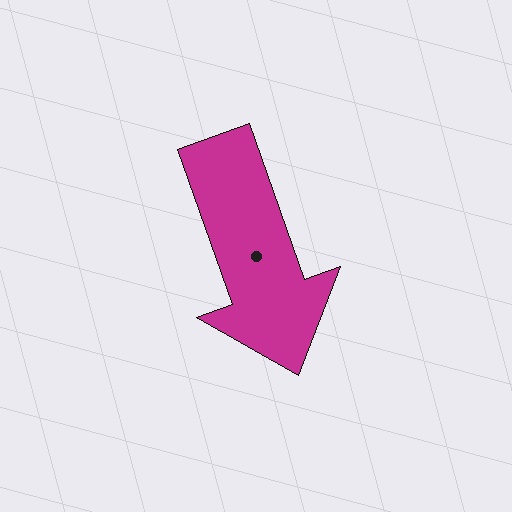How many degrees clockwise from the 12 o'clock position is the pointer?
Approximately 161 degrees.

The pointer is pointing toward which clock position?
Roughly 5 o'clock.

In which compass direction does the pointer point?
South.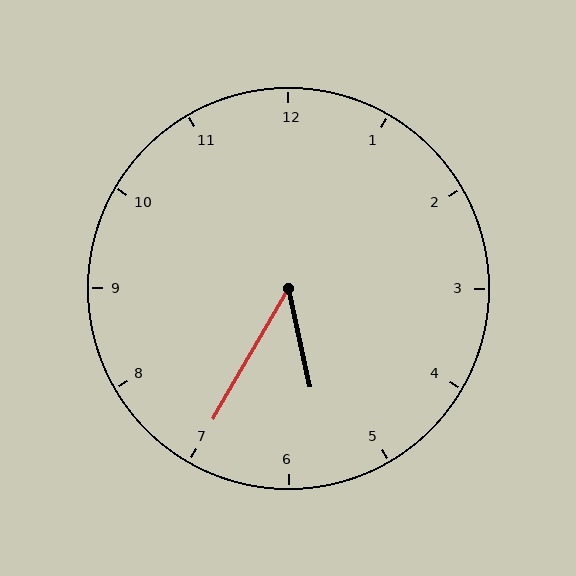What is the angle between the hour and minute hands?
Approximately 42 degrees.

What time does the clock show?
5:35.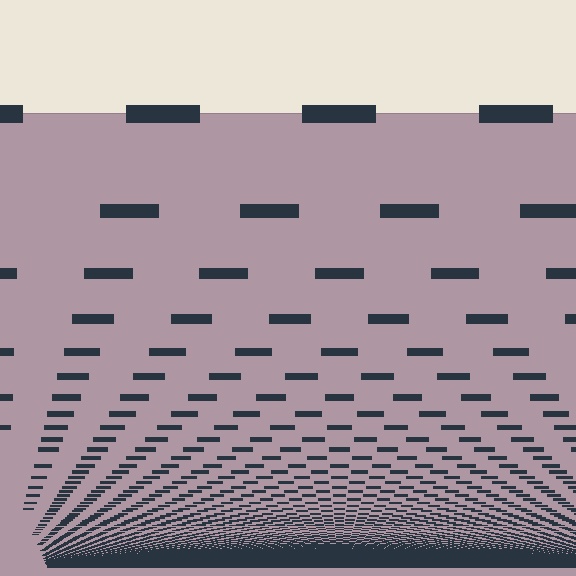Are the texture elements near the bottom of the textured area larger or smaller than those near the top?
Smaller. The gradient is inverted — elements near the bottom are smaller and denser.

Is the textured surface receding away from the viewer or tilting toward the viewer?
The surface appears to tilt toward the viewer. Texture elements get larger and sparser toward the top.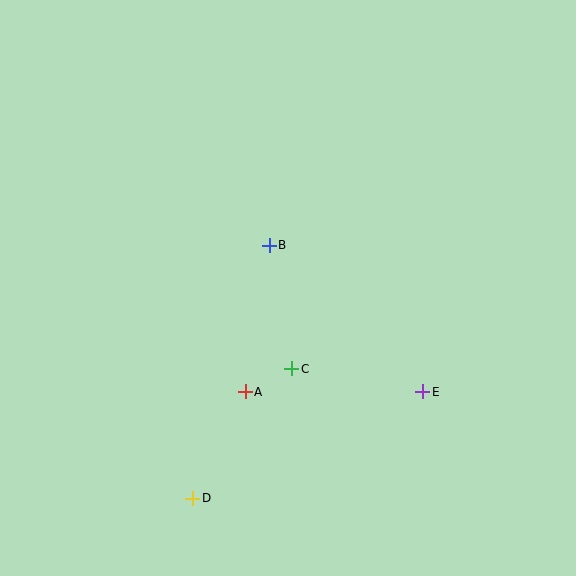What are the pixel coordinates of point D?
Point D is at (193, 498).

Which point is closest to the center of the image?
Point B at (269, 245) is closest to the center.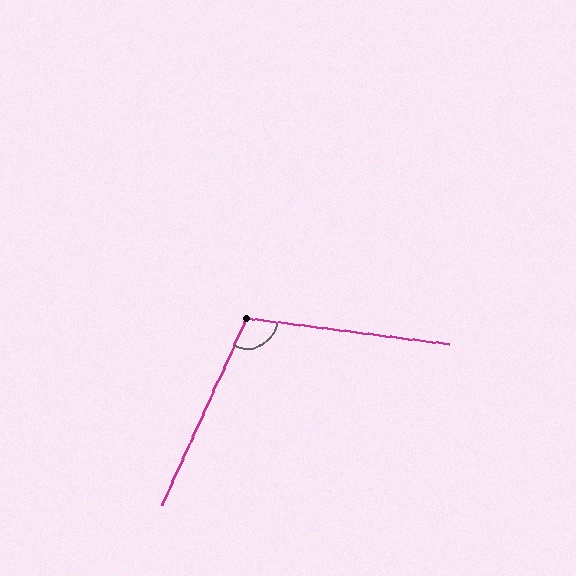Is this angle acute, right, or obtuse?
It is obtuse.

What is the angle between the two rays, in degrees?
Approximately 107 degrees.